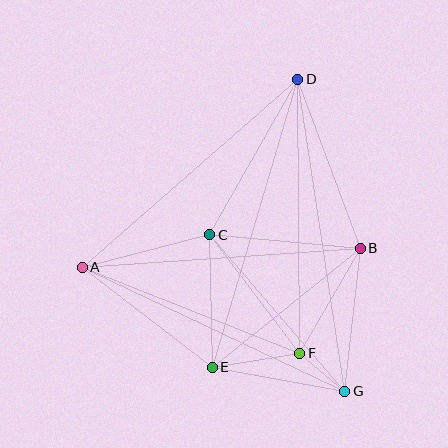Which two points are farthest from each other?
Points D and G are farthest from each other.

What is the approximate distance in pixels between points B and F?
The distance between B and F is approximately 121 pixels.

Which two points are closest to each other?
Points F and G are closest to each other.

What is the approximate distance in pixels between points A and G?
The distance between A and G is approximately 291 pixels.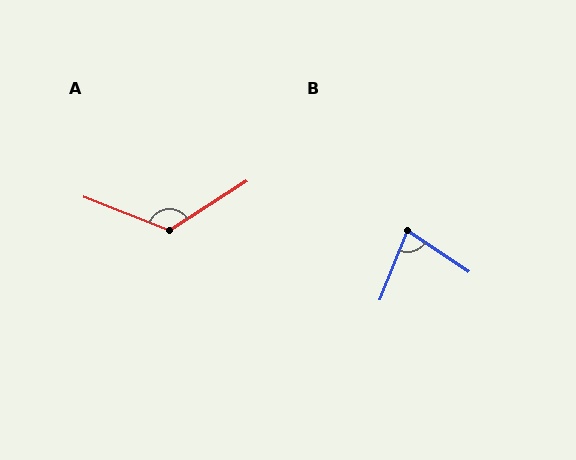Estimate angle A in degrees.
Approximately 126 degrees.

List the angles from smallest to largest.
B (77°), A (126°).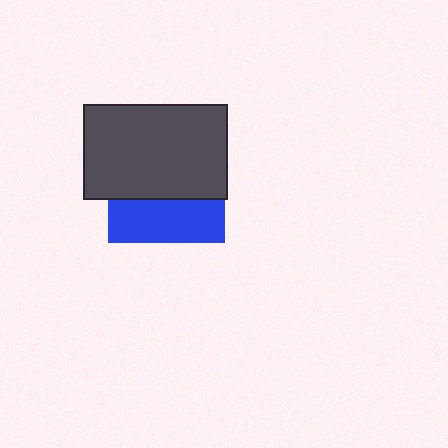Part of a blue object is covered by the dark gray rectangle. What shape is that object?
It is a square.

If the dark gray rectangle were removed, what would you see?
You would see the complete blue square.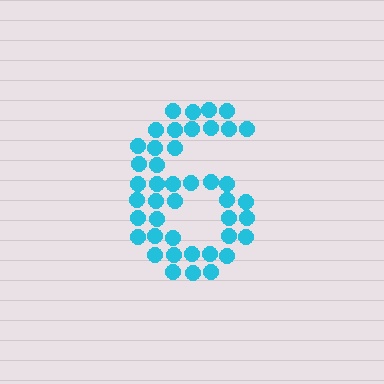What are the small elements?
The small elements are circles.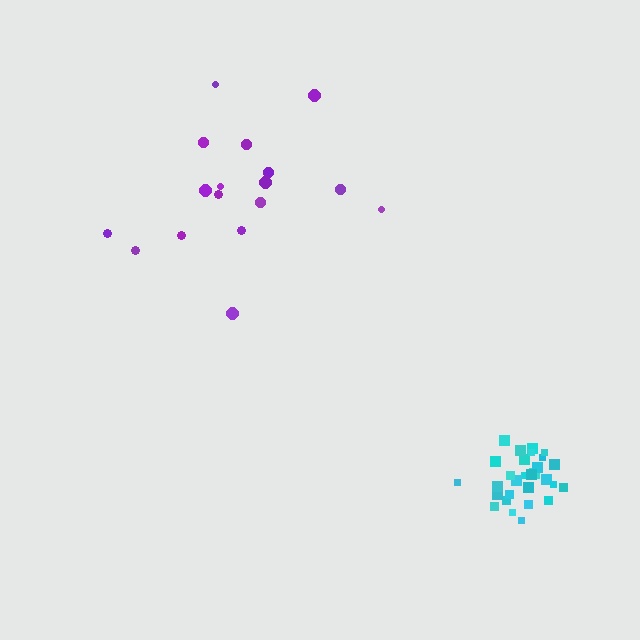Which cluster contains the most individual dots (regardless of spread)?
Cyan (30).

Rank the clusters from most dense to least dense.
cyan, purple.